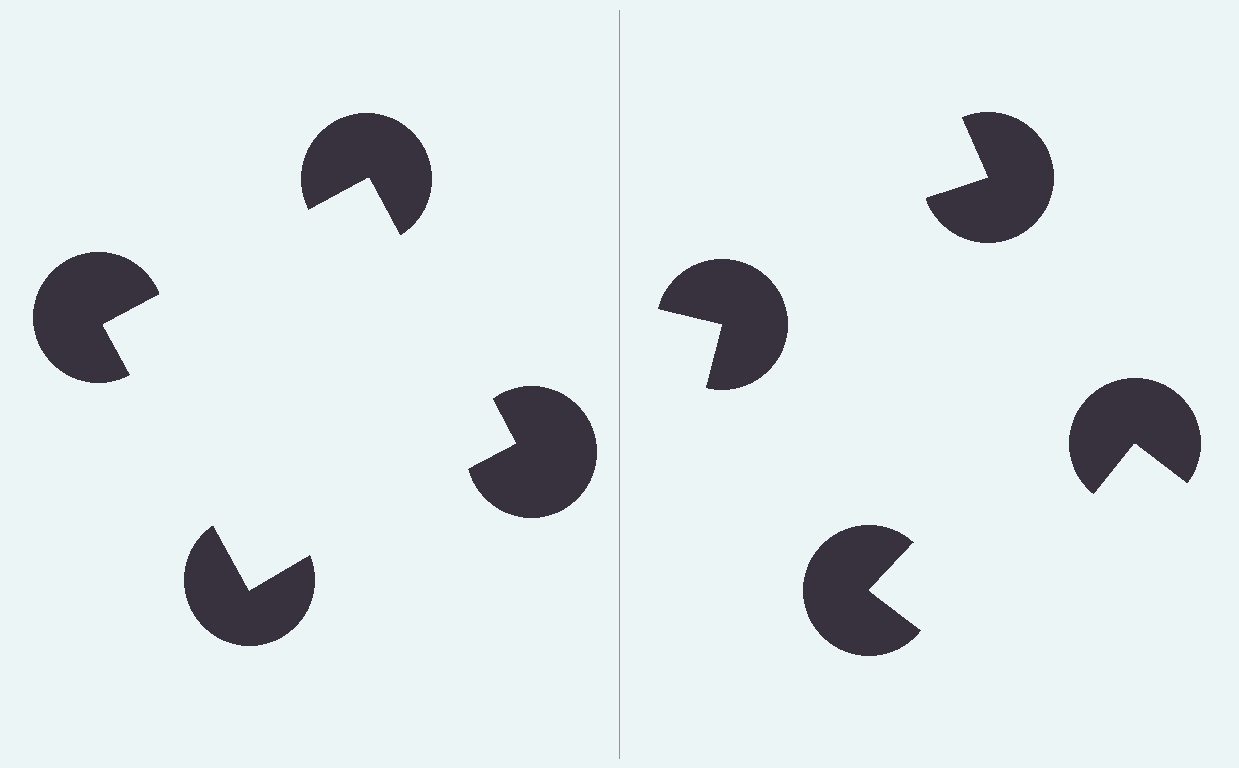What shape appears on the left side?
An illusory square.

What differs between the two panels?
The pac-man discs are positioned identically on both sides; only the wedge orientations differ. On the left they align to a square; on the right they are misaligned.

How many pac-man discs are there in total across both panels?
8 — 4 on each side.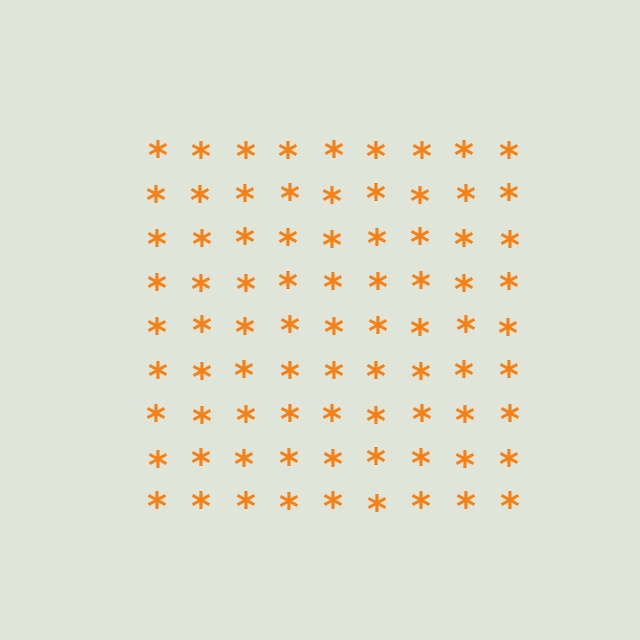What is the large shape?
The large shape is a square.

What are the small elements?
The small elements are asterisks.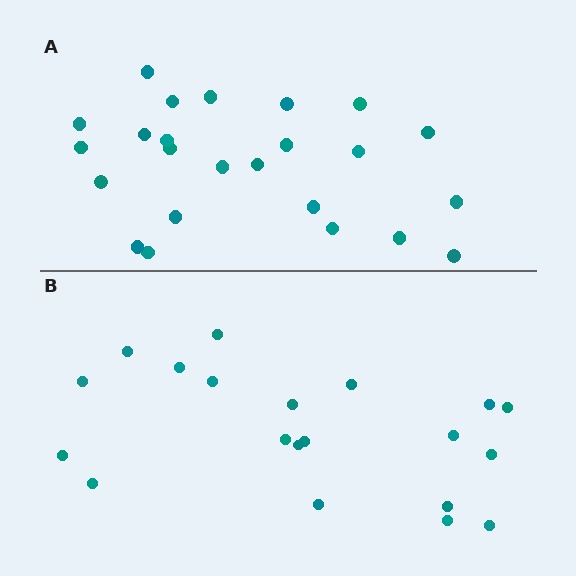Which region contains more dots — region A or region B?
Region A (the top region) has more dots.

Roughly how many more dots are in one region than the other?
Region A has about 4 more dots than region B.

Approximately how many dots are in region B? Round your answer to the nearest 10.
About 20 dots.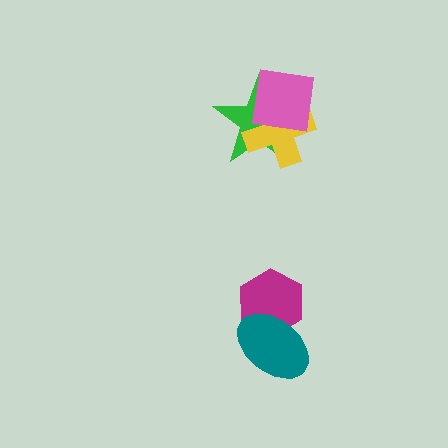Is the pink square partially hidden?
No, no other shape covers it.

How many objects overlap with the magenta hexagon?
1 object overlaps with the magenta hexagon.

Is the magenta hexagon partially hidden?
Yes, it is partially covered by another shape.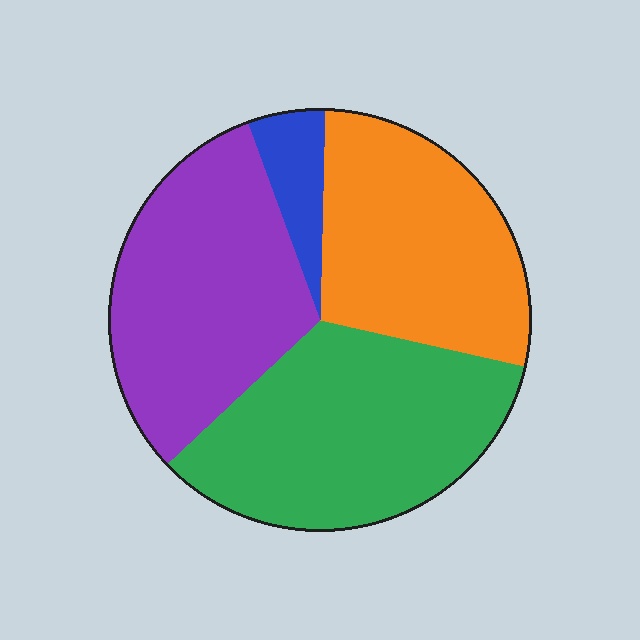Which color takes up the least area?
Blue, at roughly 5%.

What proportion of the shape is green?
Green covers about 35% of the shape.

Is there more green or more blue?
Green.